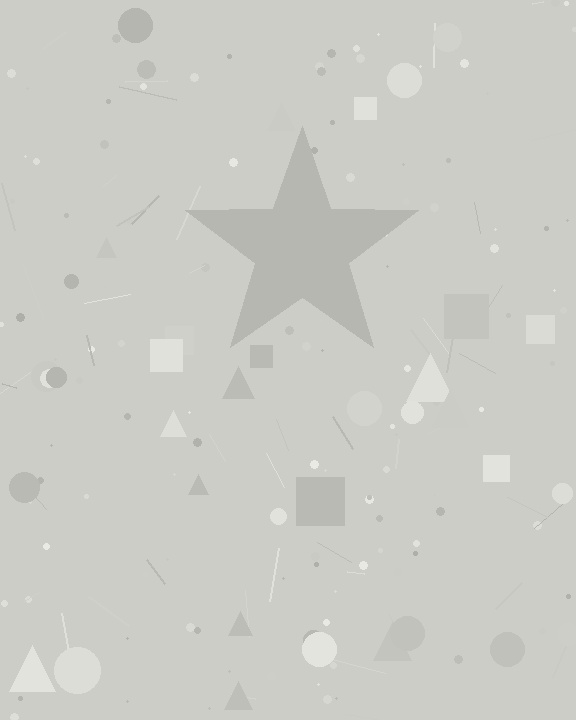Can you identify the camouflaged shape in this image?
The camouflaged shape is a star.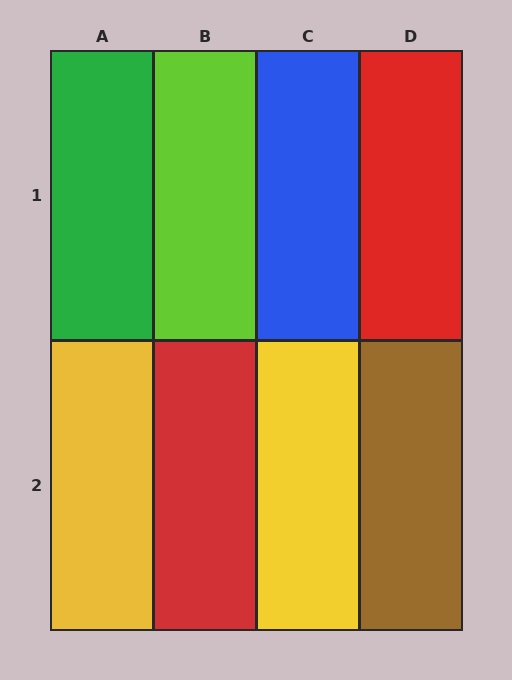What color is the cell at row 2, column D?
Brown.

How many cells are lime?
1 cell is lime.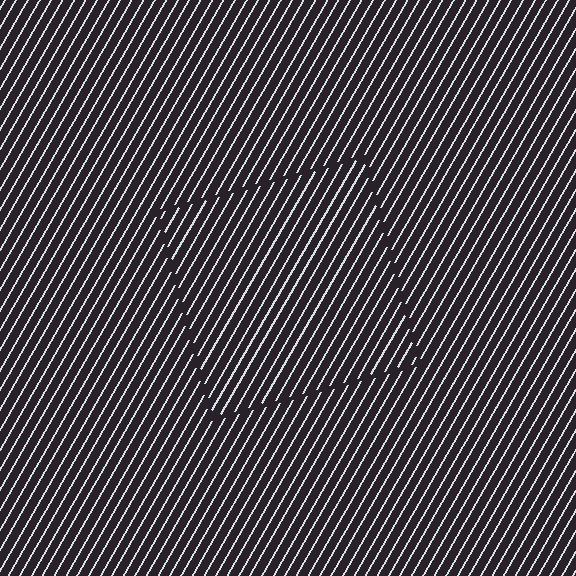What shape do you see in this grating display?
An illusory square. The interior of the shape contains the same grating, shifted by half a period — the contour is defined by the phase discontinuity where line-ends from the inner and outer gratings abut.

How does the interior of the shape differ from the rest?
The interior of the shape contains the same grating, shifted by half a period — the contour is defined by the phase discontinuity where line-ends from the inner and outer gratings abut.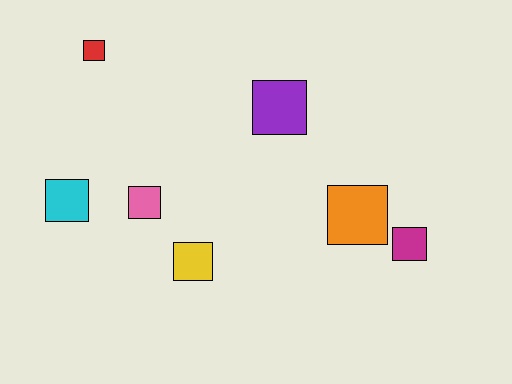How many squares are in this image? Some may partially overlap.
There are 7 squares.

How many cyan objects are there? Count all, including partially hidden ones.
There is 1 cyan object.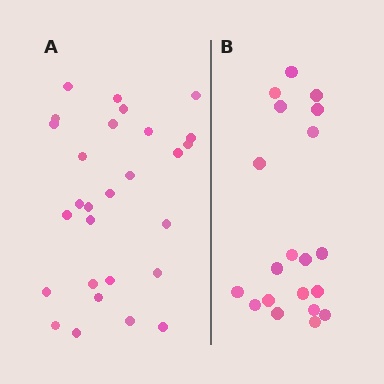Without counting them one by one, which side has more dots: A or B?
Region A (the left region) has more dots.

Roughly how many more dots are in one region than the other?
Region A has roughly 8 or so more dots than region B.